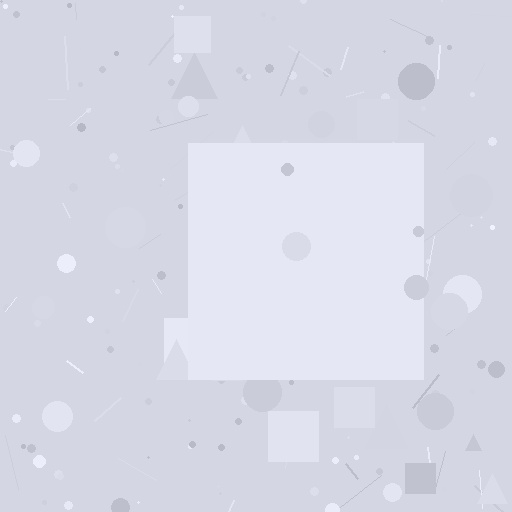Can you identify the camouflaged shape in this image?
The camouflaged shape is a square.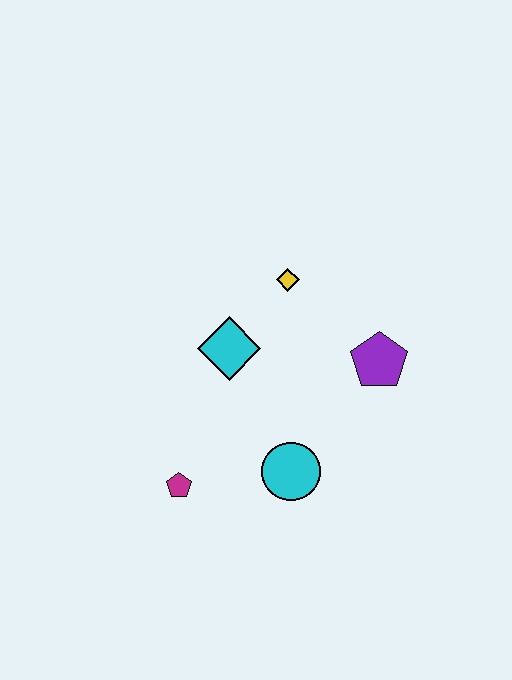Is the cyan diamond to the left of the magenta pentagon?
No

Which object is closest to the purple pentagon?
The yellow diamond is closest to the purple pentagon.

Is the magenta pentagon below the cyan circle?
Yes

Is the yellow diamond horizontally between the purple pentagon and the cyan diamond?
Yes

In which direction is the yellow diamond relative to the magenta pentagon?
The yellow diamond is above the magenta pentagon.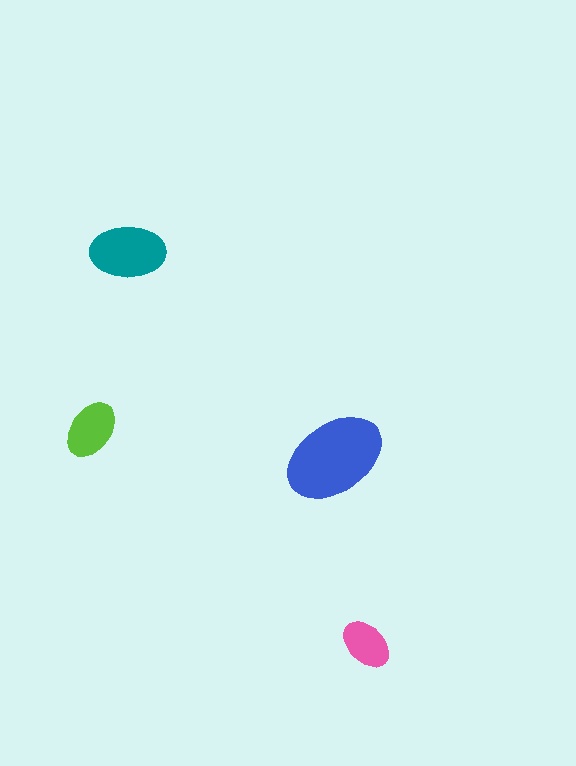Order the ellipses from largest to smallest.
the blue one, the teal one, the lime one, the pink one.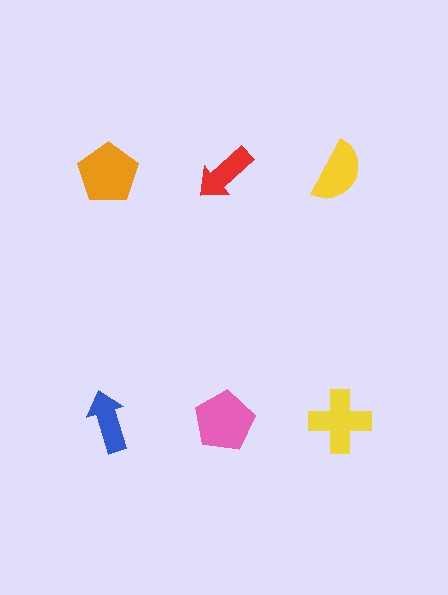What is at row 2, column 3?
A yellow cross.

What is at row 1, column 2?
A red arrow.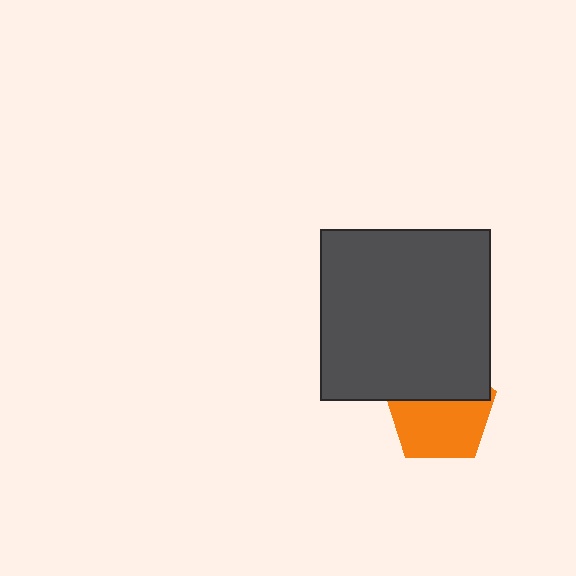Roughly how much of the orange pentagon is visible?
About half of it is visible (roughly 60%).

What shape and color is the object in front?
The object in front is a dark gray square.